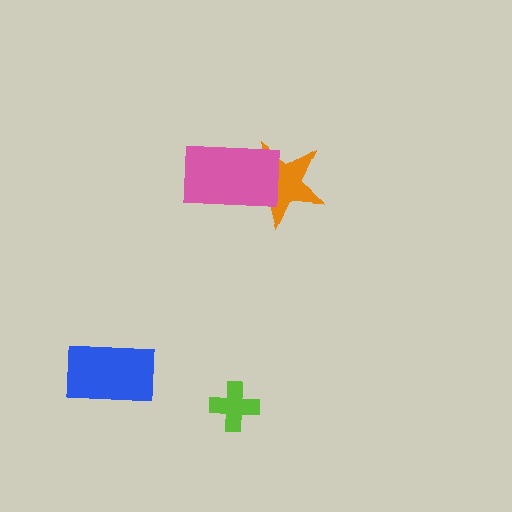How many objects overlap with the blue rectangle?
0 objects overlap with the blue rectangle.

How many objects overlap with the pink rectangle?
1 object overlaps with the pink rectangle.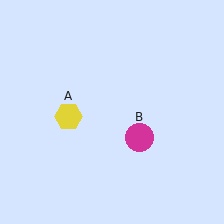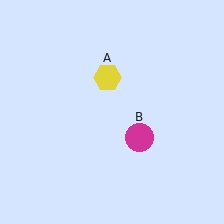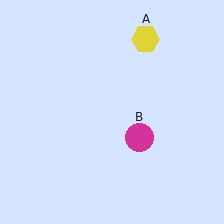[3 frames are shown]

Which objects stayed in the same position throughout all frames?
Magenta circle (object B) remained stationary.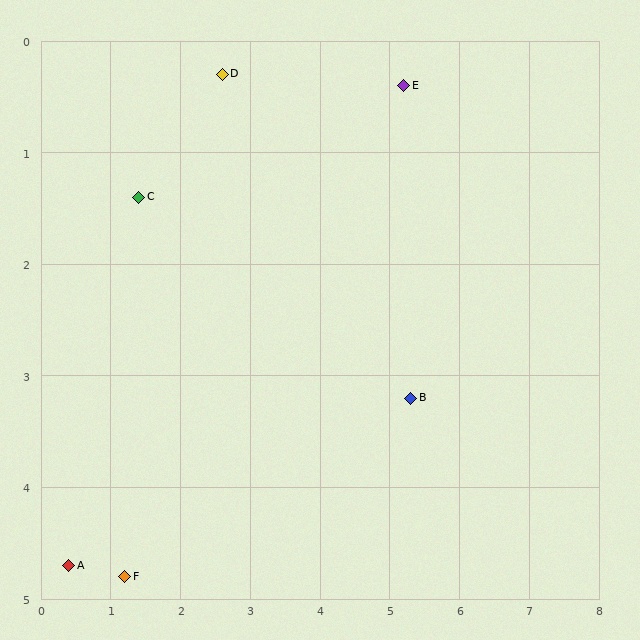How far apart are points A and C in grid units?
Points A and C are about 3.4 grid units apart.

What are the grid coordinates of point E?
Point E is at approximately (5.2, 0.4).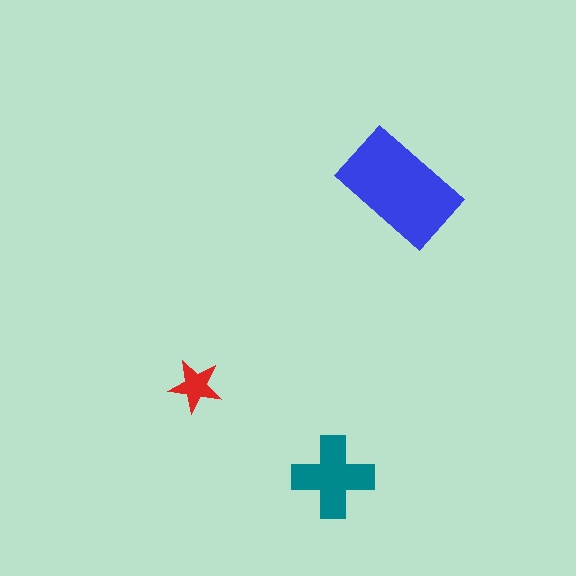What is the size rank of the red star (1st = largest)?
3rd.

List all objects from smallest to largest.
The red star, the teal cross, the blue rectangle.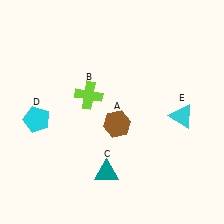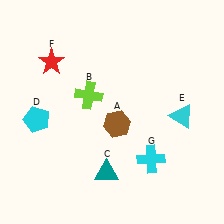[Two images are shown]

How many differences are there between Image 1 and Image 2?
There are 2 differences between the two images.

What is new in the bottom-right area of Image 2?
A cyan cross (G) was added in the bottom-right area of Image 2.